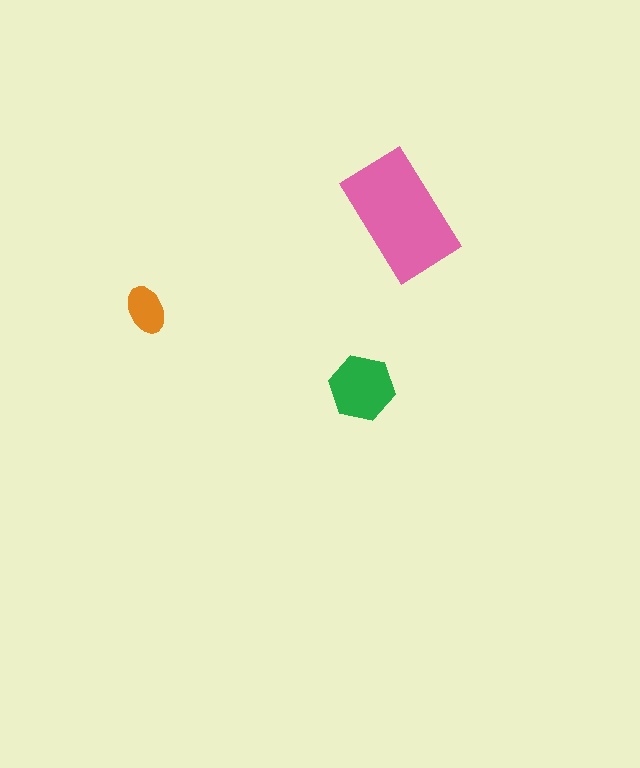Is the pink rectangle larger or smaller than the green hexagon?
Larger.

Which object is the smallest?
The orange ellipse.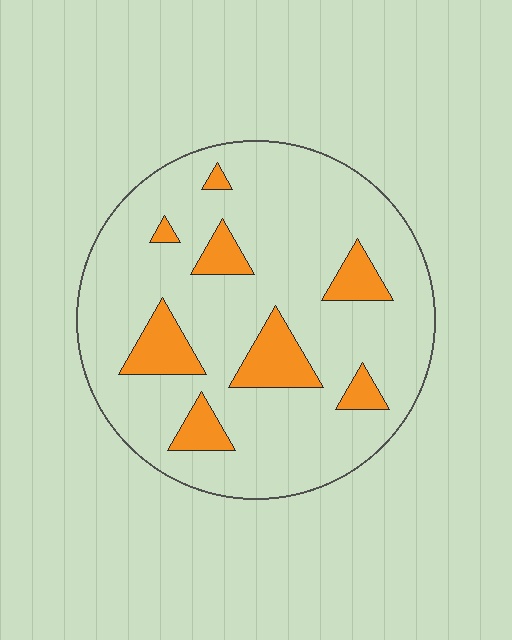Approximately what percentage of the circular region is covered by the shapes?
Approximately 15%.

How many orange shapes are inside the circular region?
8.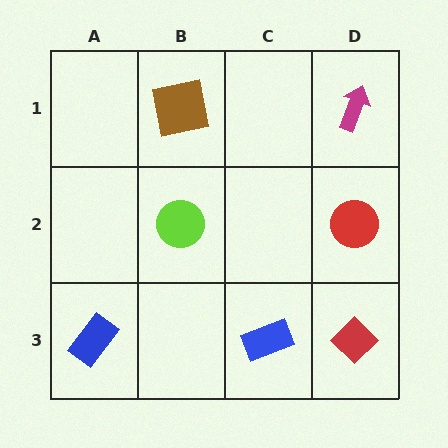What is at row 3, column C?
A blue rectangle.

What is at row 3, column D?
A red diamond.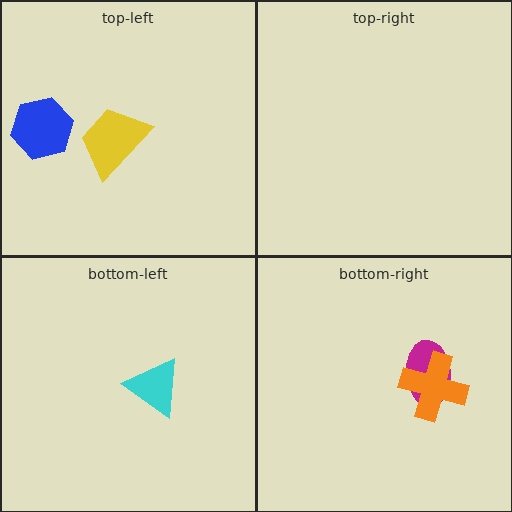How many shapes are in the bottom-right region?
2.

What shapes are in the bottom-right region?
The magenta ellipse, the orange cross.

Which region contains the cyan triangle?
The bottom-left region.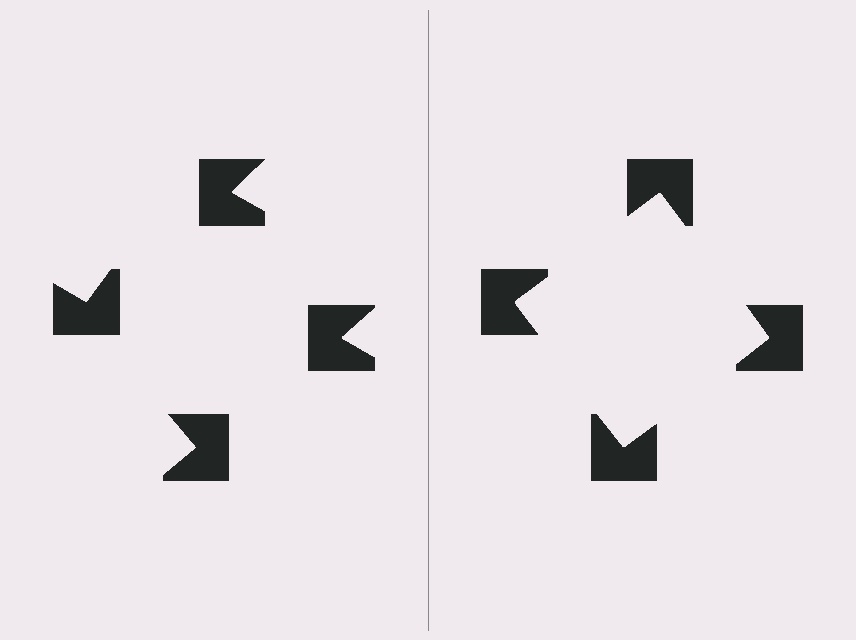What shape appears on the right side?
An illusory square.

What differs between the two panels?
The notched squares are positioned identically on both sides; only the wedge orientations differ. On the right they align to a square; on the left they are misaligned.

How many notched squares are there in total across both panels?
8 — 4 on each side.